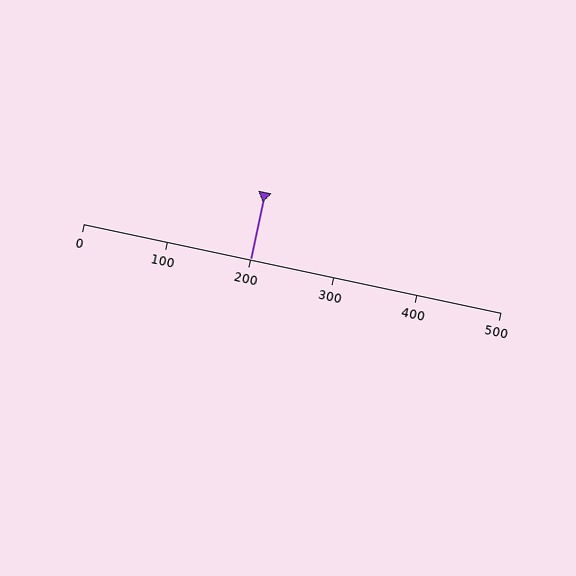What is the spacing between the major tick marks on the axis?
The major ticks are spaced 100 apart.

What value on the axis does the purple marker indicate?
The marker indicates approximately 200.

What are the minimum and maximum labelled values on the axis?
The axis runs from 0 to 500.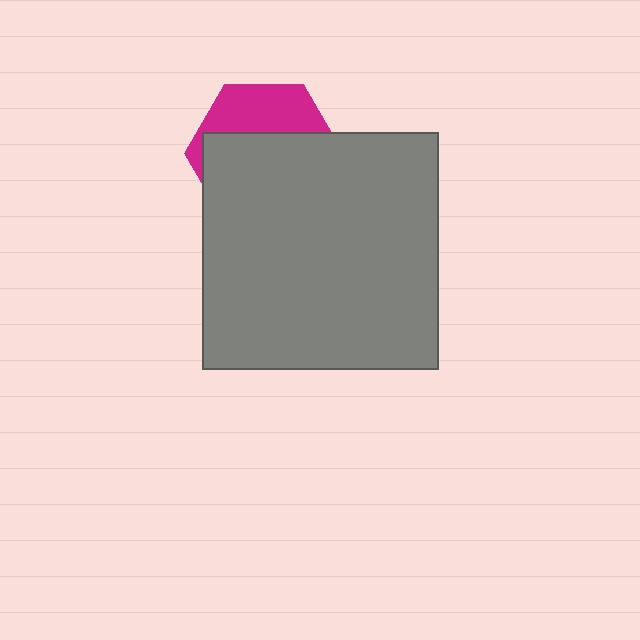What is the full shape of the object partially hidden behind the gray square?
The partially hidden object is a magenta hexagon.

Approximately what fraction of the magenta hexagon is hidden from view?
Roughly 66% of the magenta hexagon is hidden behind the gray square.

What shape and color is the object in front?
The object in front is a gray square.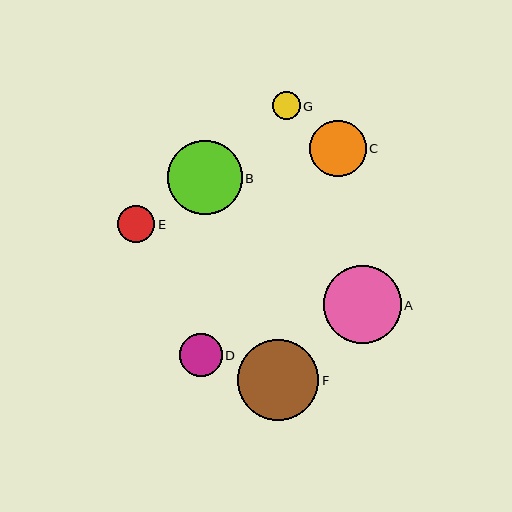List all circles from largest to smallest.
From largest to smallest: F, A, B, C, D, E, G.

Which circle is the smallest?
Circle G is the smallest with a size of approximately 28 pixels.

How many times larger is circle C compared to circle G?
Circle C is approximately 2.0 times the size of circle G.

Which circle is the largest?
Circle F is the largest with a size of approximately 82 pixels.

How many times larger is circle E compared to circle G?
Circle E is approximately 1.3 times the size of circle G.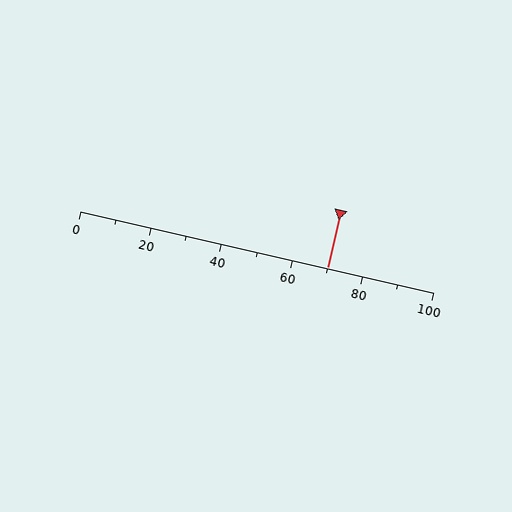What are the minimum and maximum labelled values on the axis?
The axis runs from 0 to 100.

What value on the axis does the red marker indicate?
The marker indicates approximately 70.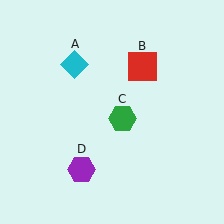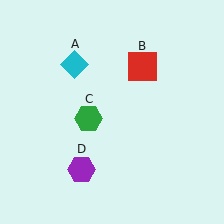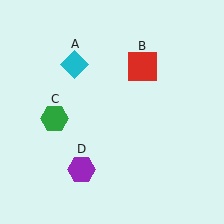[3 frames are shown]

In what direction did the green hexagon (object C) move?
The green hexagon (object C) moved left.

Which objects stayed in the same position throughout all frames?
Cyan diamond (object A) and red square (object B) and purple hexagon (object D) remained stationary.